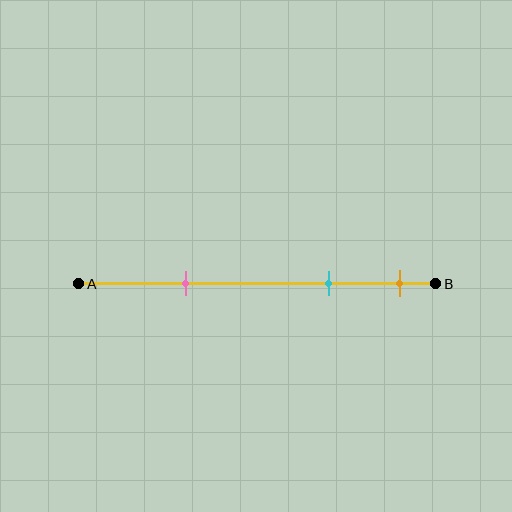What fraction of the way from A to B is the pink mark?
The pink mark is approximately 30% (0.3) of the way from A to B.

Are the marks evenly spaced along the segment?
No, the marks are not evenly spaced.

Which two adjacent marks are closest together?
The cyan and orange marks are the closest adjacent pair.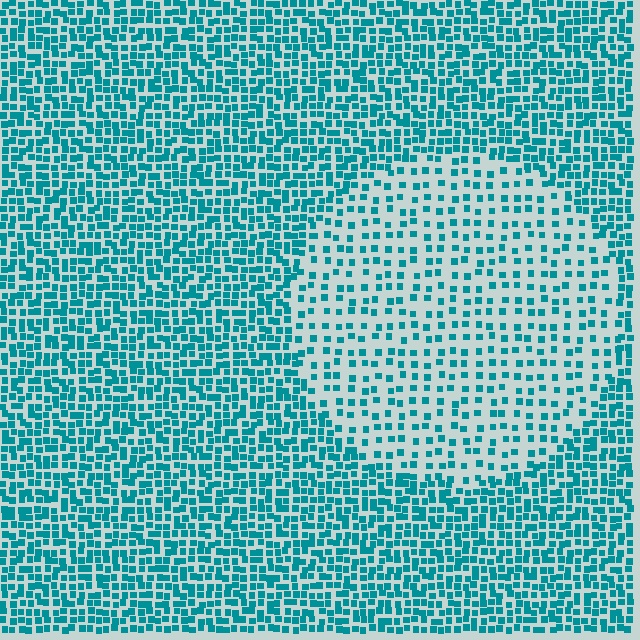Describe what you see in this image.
The image contains small teal elements arranged at two different densities. A circle-shaped region is visible where the elements are less densely packed than the surrounding area.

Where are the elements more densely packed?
The elements are more densely packed outside the circle boundary.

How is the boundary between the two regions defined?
The boundary is defined by a change in element density (approximately 2.2x ratio). All elements are the same color, size, and shape.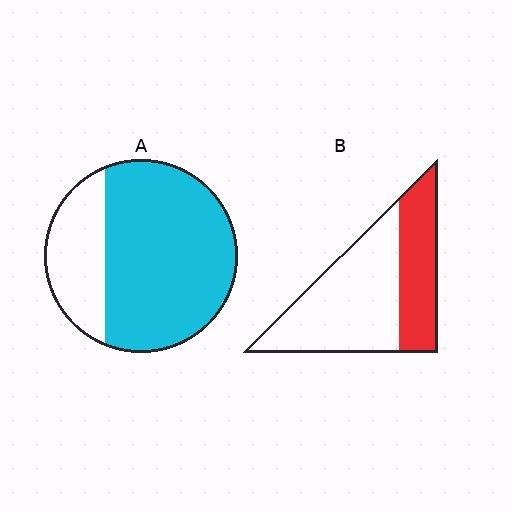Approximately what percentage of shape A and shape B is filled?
A is approximately 75% and B is approximately 35%.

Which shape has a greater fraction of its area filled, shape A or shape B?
Shape A.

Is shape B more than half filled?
No.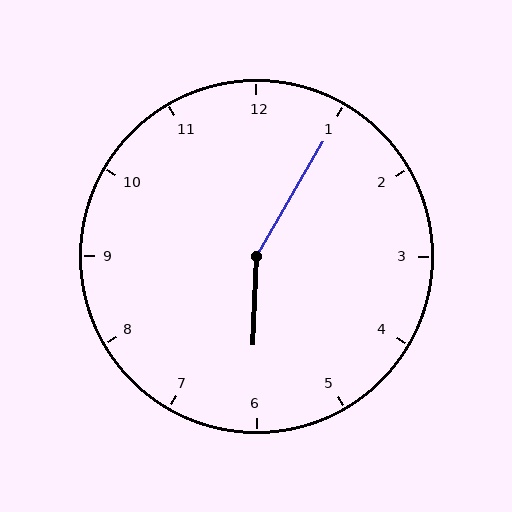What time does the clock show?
6:05.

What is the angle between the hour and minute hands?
Approximately 152 degrees.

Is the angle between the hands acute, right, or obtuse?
It is obtuse.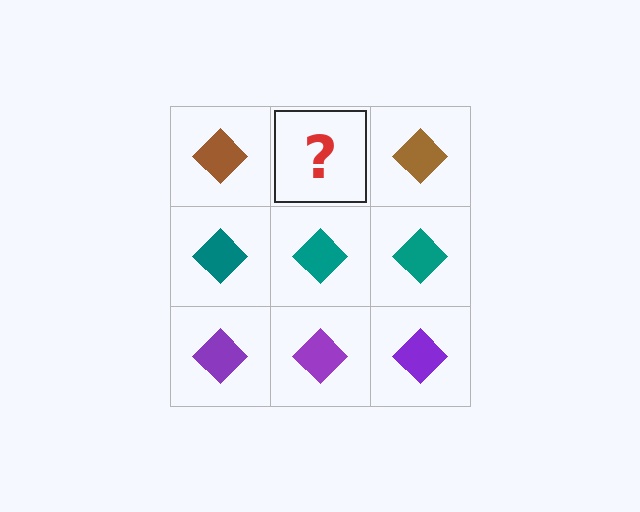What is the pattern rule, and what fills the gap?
The rule is that each row has a consistent color. The gap should be filled with a brown diamond.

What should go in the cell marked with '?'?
The missing cell should contain a brown diamond.